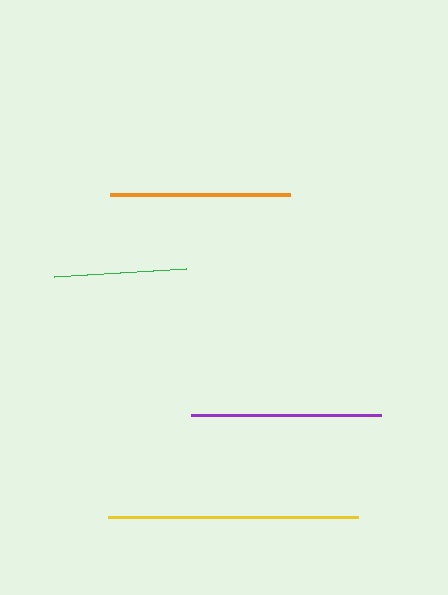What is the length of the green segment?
The green segment is approximately 132 pixels long.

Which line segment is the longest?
The yellow line is the longest at approximately 250 pixels.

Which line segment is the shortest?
The green line is the shortest at approximately 132 pixels.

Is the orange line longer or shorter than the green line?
The orange line is longer than the green line.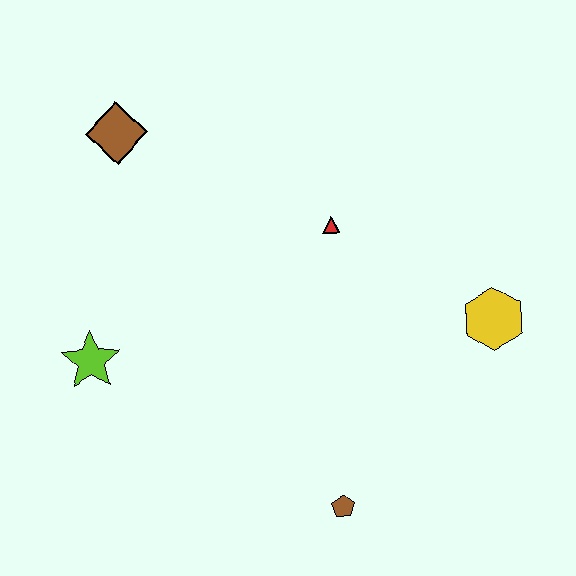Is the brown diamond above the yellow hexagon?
Yes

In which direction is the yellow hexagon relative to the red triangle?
The yellow hexagon is to the right of the red triangle.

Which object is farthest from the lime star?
The yellow hexagon is farthest from the lime star.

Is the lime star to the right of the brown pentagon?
No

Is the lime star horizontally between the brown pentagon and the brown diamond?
No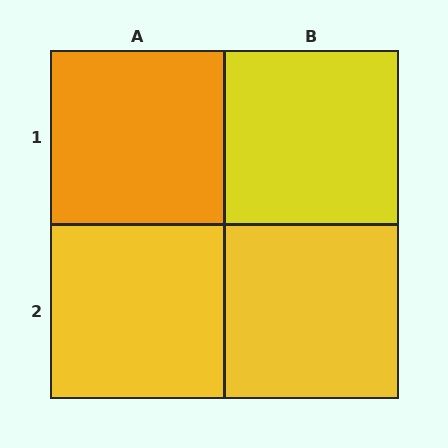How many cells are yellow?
3 cells are yellow.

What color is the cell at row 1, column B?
Yellow.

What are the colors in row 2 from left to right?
Yellow, yellow.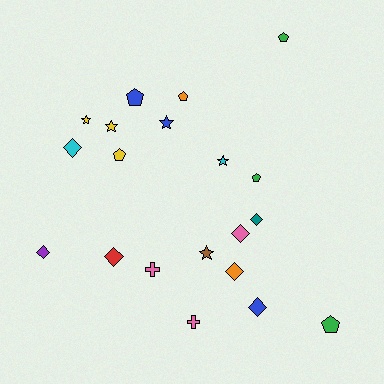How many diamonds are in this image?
There are 7 diamonds.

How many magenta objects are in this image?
There are no magenta objects.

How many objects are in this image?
There are 20 objects.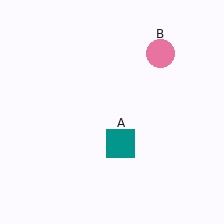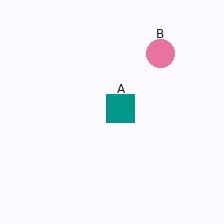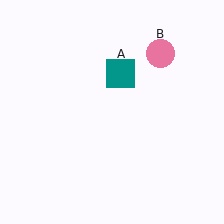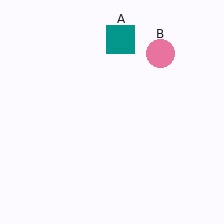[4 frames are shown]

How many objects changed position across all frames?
1 object changed position: teal square (object A).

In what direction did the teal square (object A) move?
The teal square (object A) moved up.